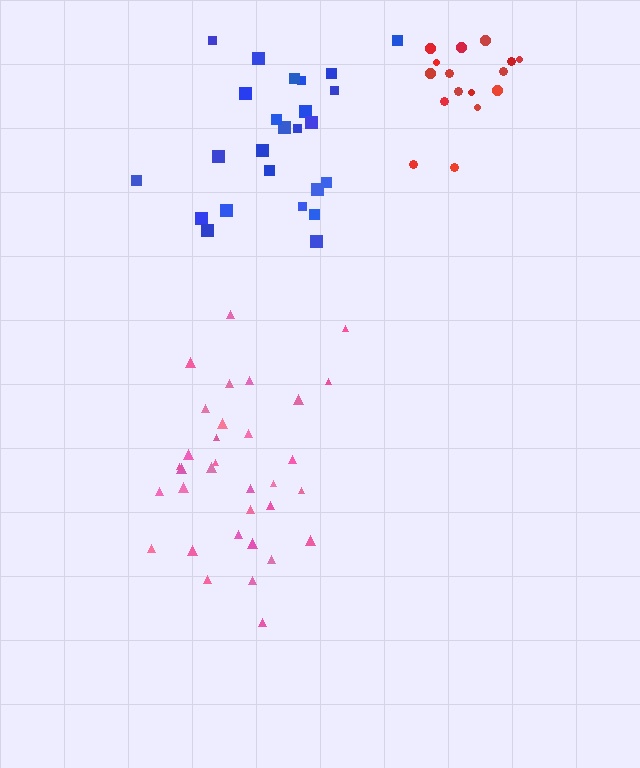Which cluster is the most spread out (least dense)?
Blue.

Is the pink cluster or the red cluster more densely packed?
Red.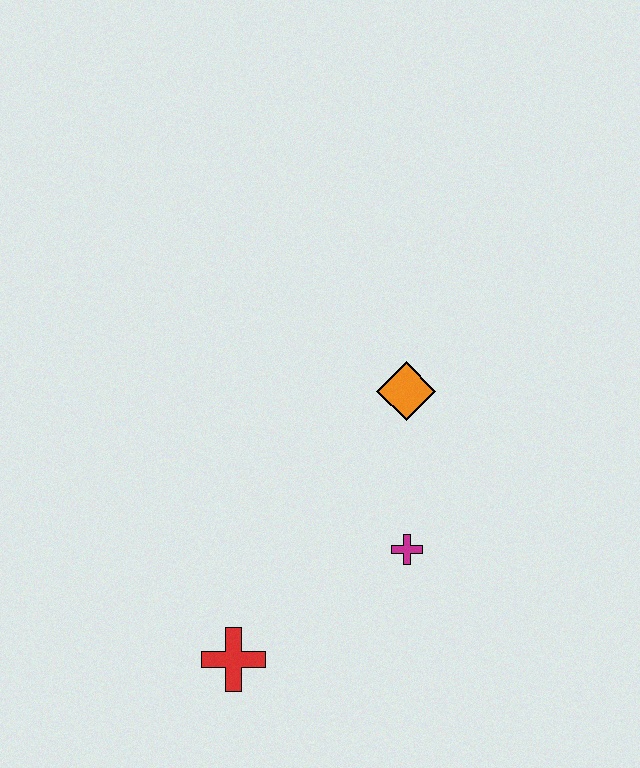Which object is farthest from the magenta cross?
The red cross is farthest from the magenta cross.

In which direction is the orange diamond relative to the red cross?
The orange diamond is above the red cross.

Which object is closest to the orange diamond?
The magenta cross is closest to the orange diamond.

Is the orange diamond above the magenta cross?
Yes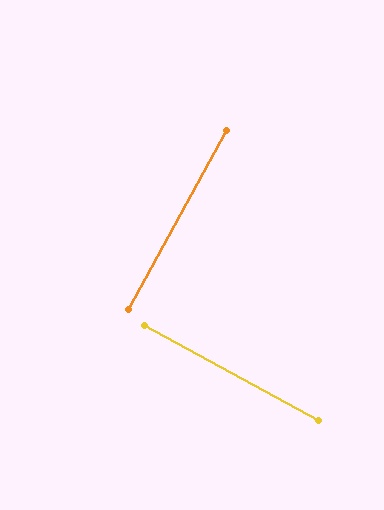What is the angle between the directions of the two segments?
Approximately 90 degrees.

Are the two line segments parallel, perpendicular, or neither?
Perpendicular — they meet at approximately 90°.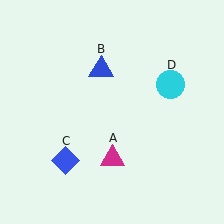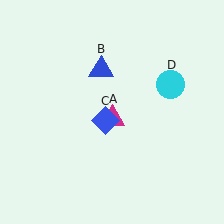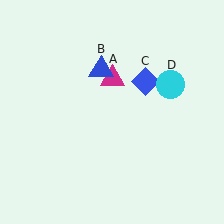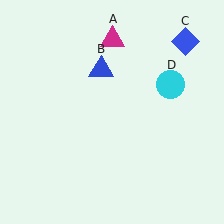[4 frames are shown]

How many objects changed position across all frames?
2 objects changed position: magenta triangle (object A), blue diamond (object C).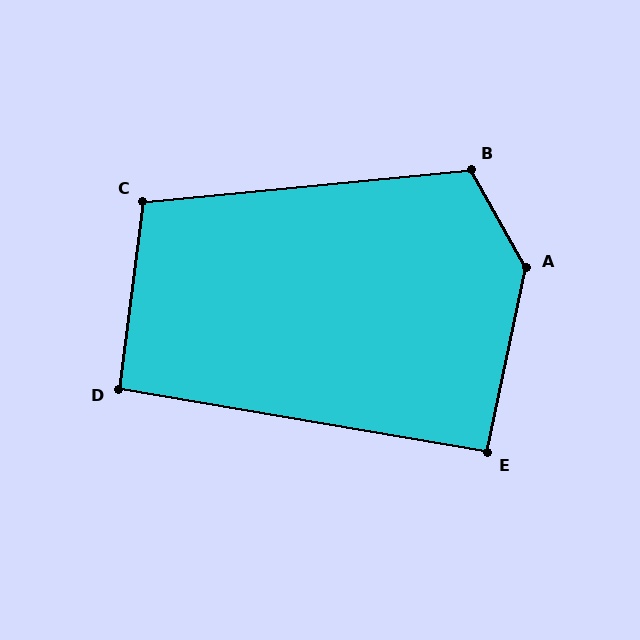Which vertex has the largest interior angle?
A, at approximately 138 degrees.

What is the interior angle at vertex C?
Approximately 103 degrees (obtuse).